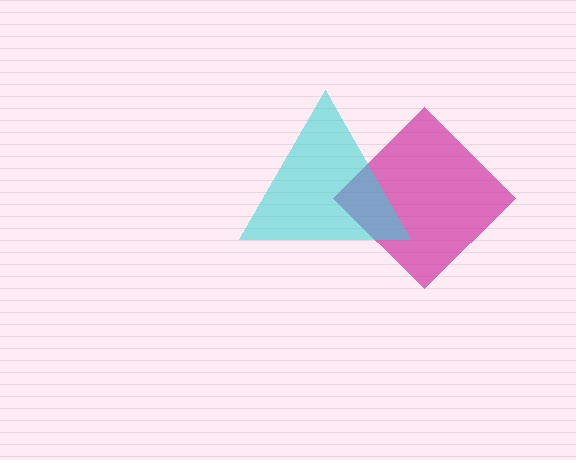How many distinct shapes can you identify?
There are 2 distinct shapes: a magenta diamond, a cyan triangle.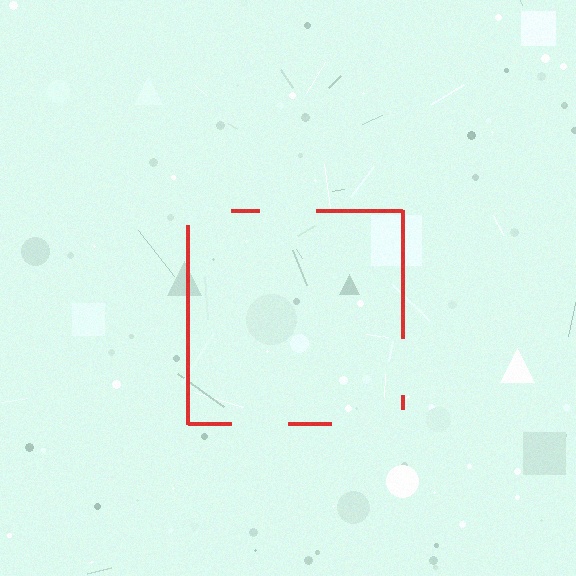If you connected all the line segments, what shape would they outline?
They would outline a square.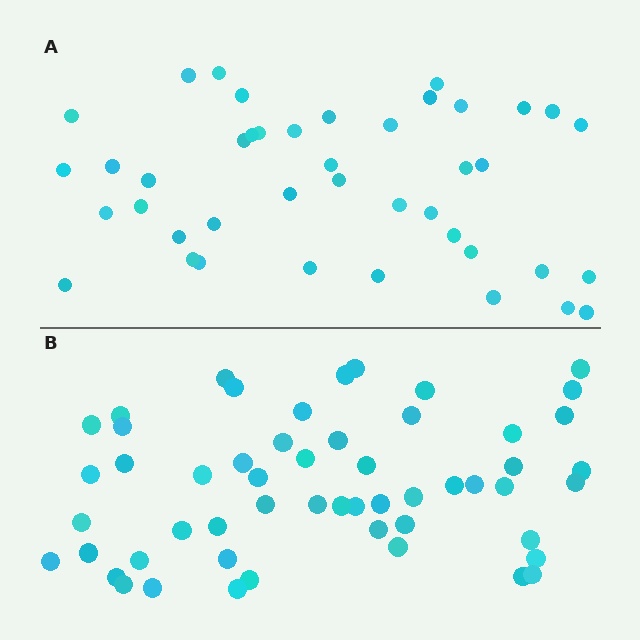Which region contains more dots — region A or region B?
Region B (the bottom region) has more dots.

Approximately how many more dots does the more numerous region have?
Region B has roughly 12 or so more dots than region A.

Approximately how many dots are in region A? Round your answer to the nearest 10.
About 40 dots. (The exact count is 42, which rounds to 40.)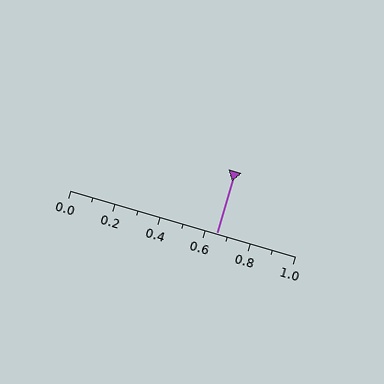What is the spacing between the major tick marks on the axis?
The major ticks are spaced 0.2 apart.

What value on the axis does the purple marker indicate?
The marker indicates approximately 0.65.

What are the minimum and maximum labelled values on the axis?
The axis runs from 0.0 to 1.0.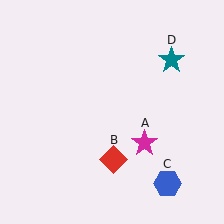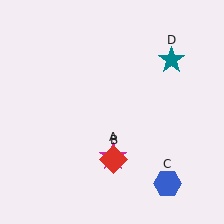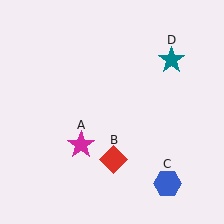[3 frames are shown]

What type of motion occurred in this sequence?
The magenta star (object A) rotated clockwise around the center of the scene.